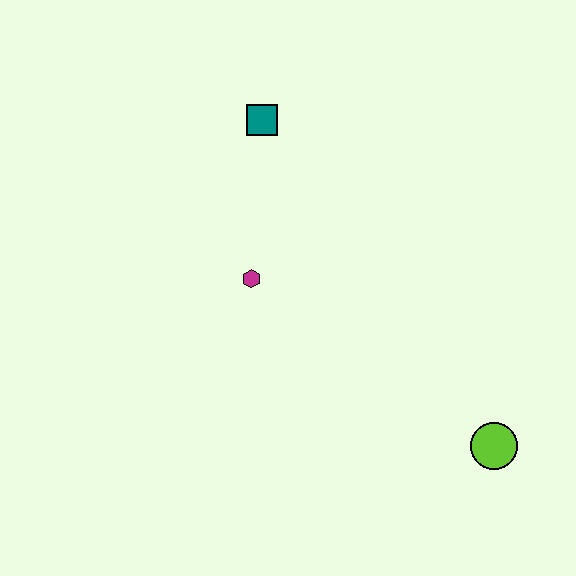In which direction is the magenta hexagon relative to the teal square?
The magenta hexagon is below the teal square.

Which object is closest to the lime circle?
The magenta hexagon is closest to the lime circle.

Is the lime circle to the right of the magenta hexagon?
Yes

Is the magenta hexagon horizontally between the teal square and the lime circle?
No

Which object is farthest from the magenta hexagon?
The lime circle is farthest from the magenta hexagon.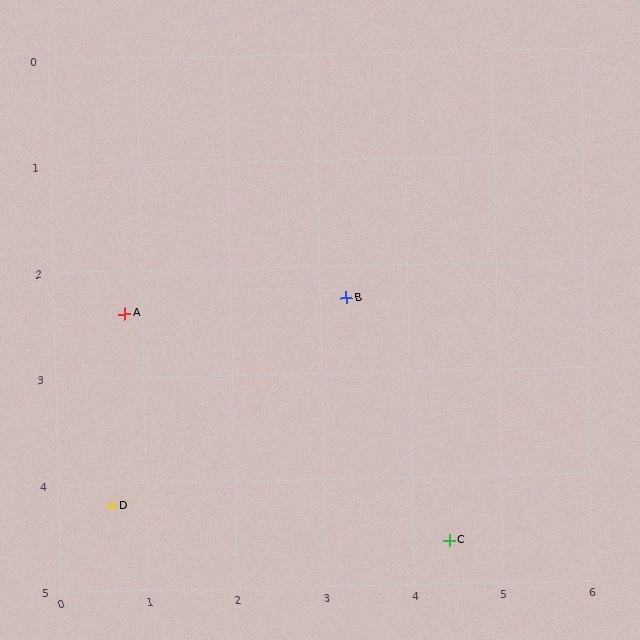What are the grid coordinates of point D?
Point D is at approximately (0.6, 4.2).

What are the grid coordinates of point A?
Point A is at approximately (0.8, 2.4).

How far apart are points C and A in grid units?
Points C and A are about 4.2 grid units apart.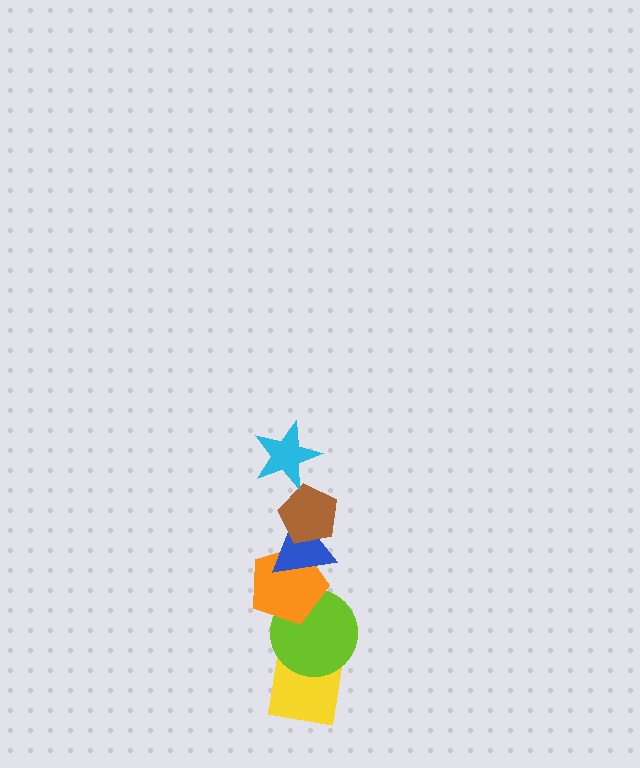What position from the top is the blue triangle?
The blue triangle is 3rd from the top.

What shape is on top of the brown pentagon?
The cyan star is on top of the brown pentagon.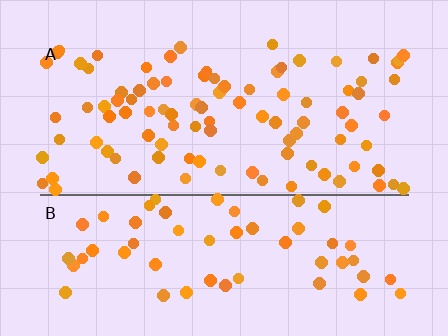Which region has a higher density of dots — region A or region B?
A (the top).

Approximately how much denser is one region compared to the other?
Approximately 1.5× — region A over region B.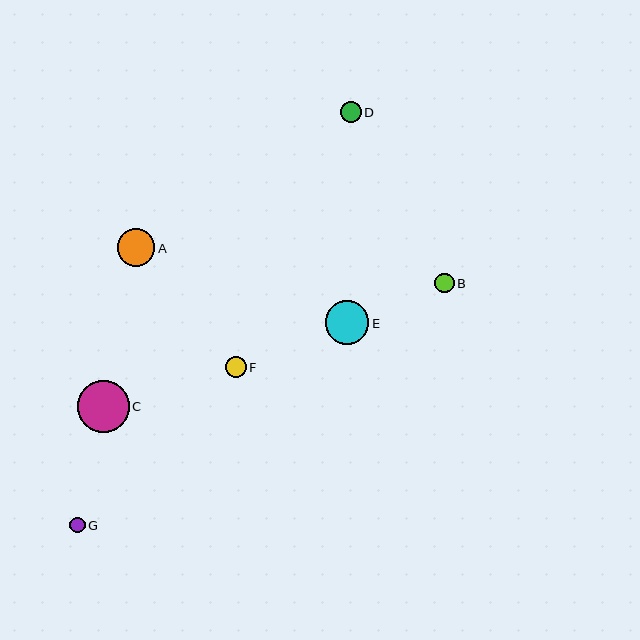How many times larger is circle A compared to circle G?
Circle A is approximately 2.4 times the size of circle G.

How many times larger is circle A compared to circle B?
Circle A is approximately 1.9 times the size of circle B.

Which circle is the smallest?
Circle G is the smallest with a size of approximately 16 pixels.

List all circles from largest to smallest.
From largest to smallest: C, E, A, F, D, B, G.